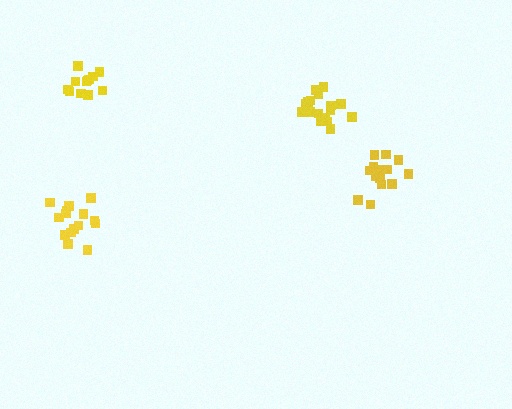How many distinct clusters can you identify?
There are 4 distinct clusters.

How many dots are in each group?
Group 1: 15 dots, Group 2: 17 dots, Group 3: 12 dots, Group 4: 17 dots (61 total).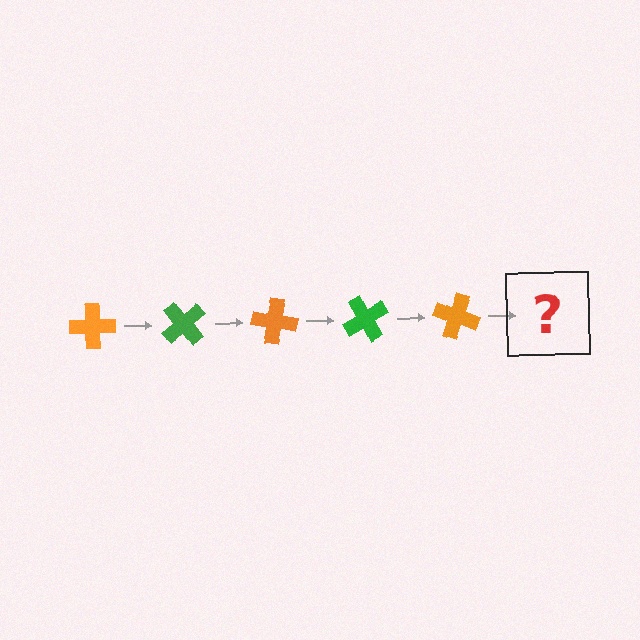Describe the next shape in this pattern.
It should be a green cross, rotated 250 degrees from the start.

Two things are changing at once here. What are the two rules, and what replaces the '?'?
The two rules are that it rotates 50 degrees each step and the color cycles through orange and green. The '?' should be a green cross, rotated 250 degrees from the start.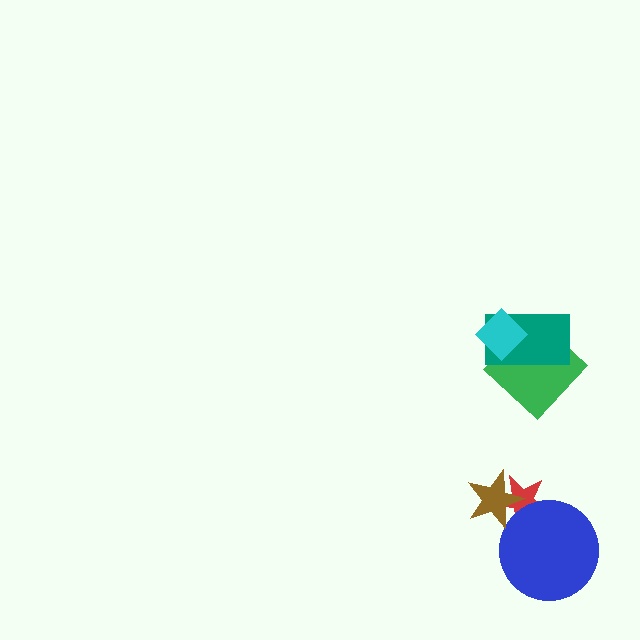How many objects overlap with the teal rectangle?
2 objects overlap with the teal rectangle.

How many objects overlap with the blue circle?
1 object overlaps with the blue circle.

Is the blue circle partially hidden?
No, no other shape covers it.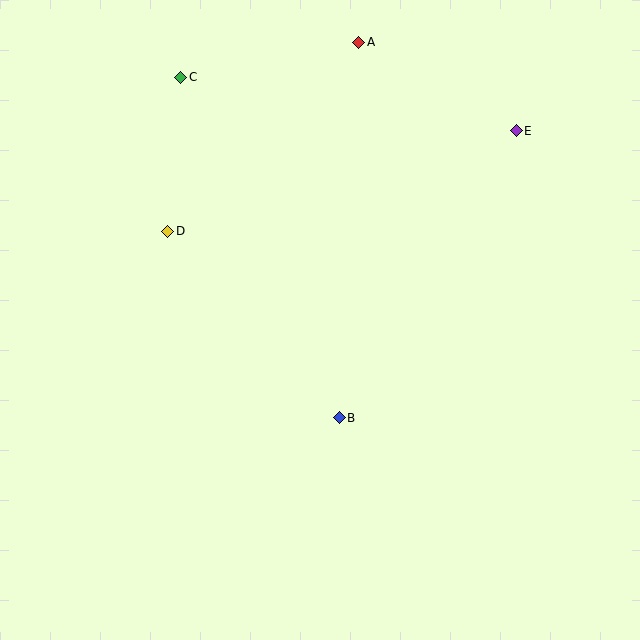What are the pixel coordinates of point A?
Point A is at (359, 42).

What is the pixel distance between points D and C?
The distance between D and C is 155 pixels.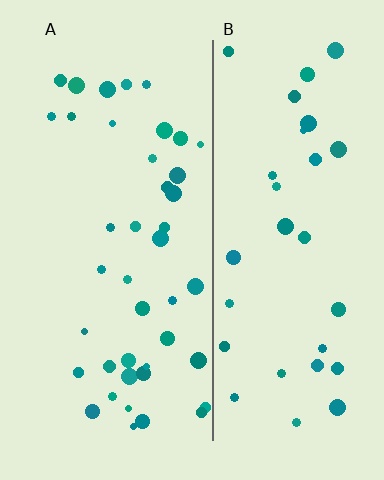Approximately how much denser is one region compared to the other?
Approximately 1.3× — region A over region B.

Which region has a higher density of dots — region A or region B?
A (the left).